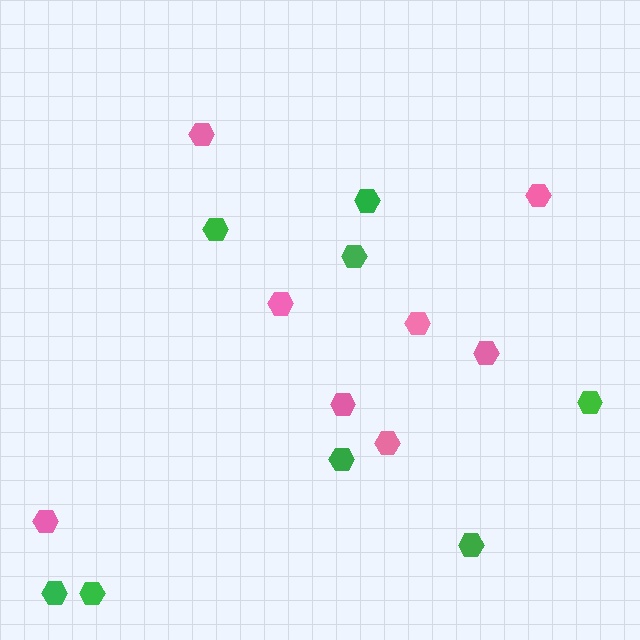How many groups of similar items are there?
There are 2 groups: one group of green hexagons (8) and one group of pink hexagons (8).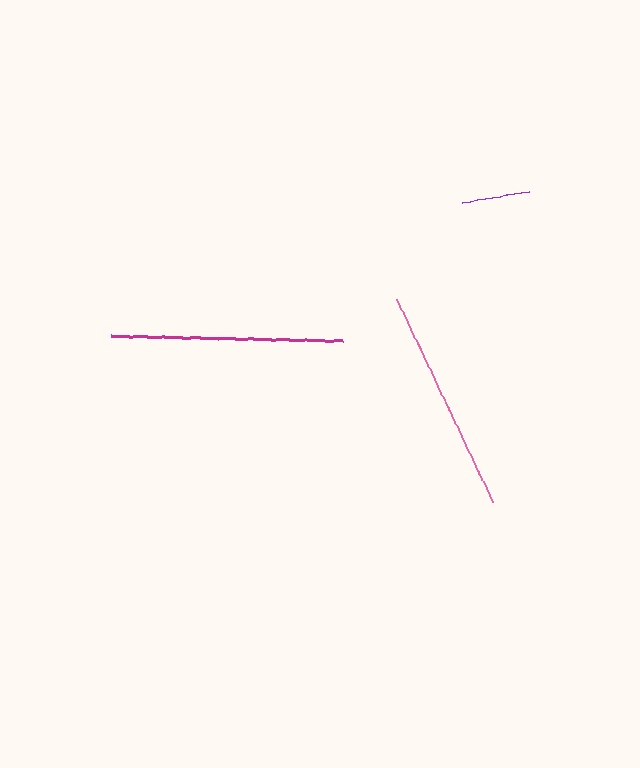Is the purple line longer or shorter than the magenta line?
The magenta line is longer than the purple line.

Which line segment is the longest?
The magenta line is the longest at approximately 231 pixels.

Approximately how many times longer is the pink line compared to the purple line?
The pink line is approximately 3.3 times the length of the purple line.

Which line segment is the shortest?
The purple line is the shortest at approximately 69 pixels.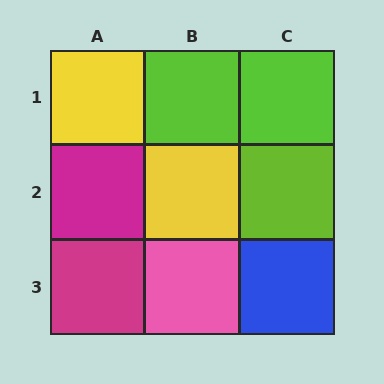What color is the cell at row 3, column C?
Blue.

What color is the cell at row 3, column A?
Magenta.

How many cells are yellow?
2 cells are yellow.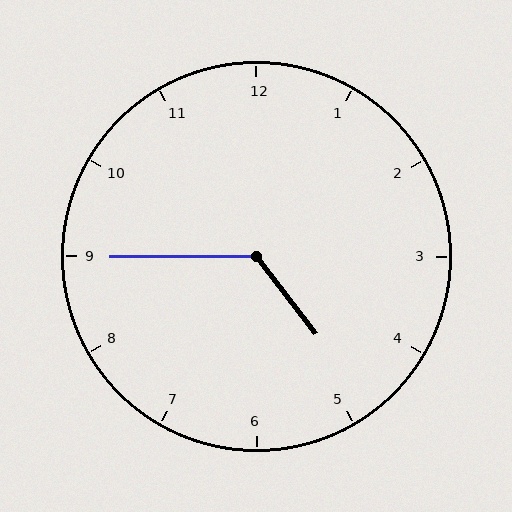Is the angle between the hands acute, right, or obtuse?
It is obtuse.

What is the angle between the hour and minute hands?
Approximately 128 degrees.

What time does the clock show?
4:45.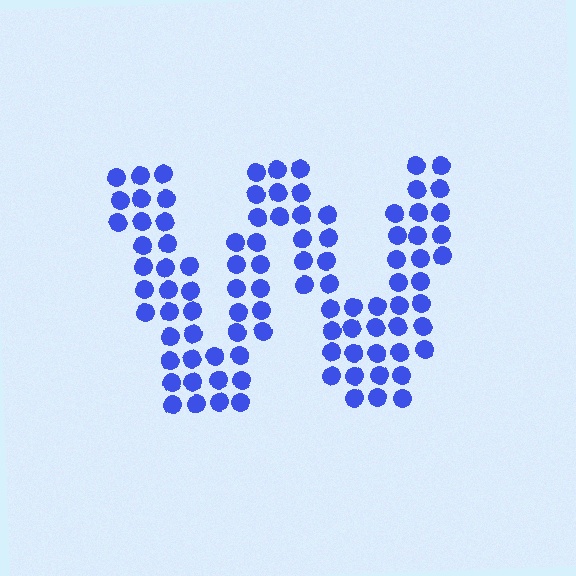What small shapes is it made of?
It is made of small circles.